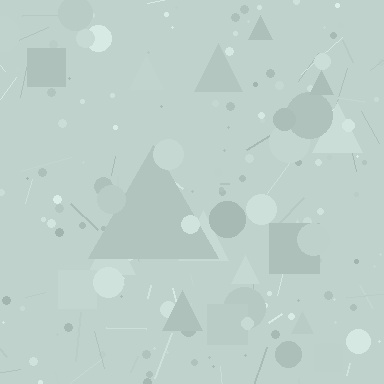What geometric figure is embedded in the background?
A triangle is embedded in the background.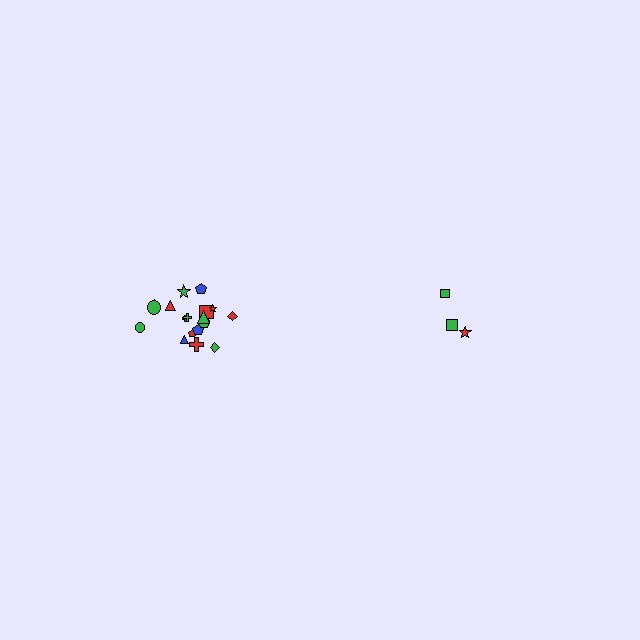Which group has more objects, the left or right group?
The left group.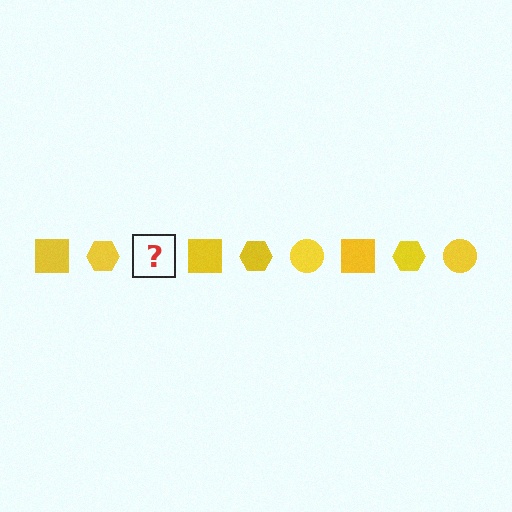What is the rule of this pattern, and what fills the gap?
The rule is that the pattern cycles through square, hexagon, circle shapes in yellow. The gap should be filled with a yellow circle.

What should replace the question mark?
The question mark should be replaced with a yellow circle.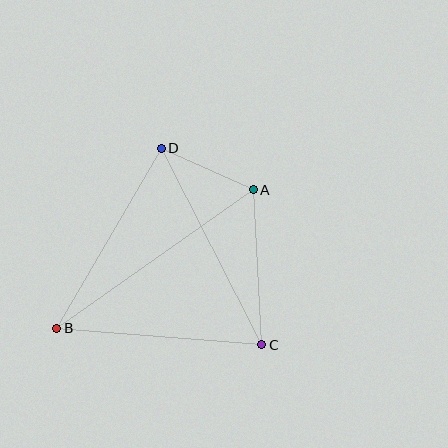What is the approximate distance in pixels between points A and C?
The distance between A and C is approximately 155 pixels.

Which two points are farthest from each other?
Points A and B are farthest from each other.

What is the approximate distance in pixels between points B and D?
The distance between B and D is approximately 208 pixels.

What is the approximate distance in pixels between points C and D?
The distance between C and D is approximately 221 pixels.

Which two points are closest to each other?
Points A and D are closest to each other.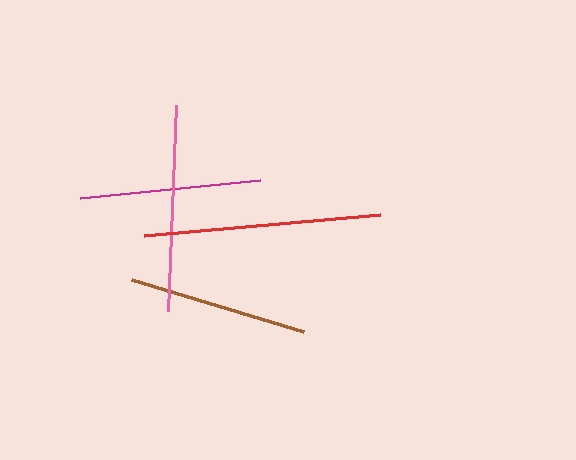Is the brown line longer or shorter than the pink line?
The pink line is longer than the brown line.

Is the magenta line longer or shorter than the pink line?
The pink line is longer than the magenta line.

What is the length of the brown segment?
The brown segment is approximately 180 pixels long.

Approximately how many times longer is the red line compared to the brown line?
The red line is approximately 1.3 times the length of the brown line.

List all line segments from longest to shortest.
From longest to shortest: red, pink, magenta, brown.